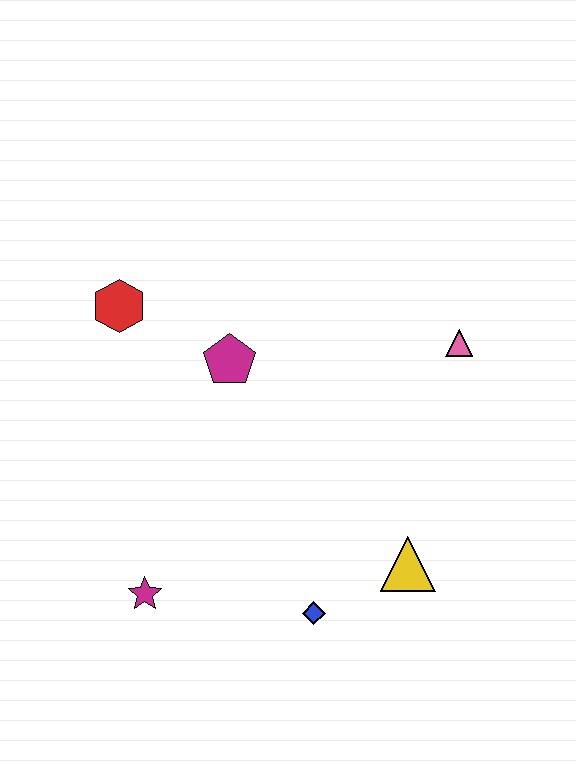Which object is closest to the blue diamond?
The yellow triangle is closest to the blue diamond.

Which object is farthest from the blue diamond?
The red hexagon is farthest from the blue diamond.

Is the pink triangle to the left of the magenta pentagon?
No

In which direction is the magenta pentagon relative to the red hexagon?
The magenta pentagon is to the right of the red hexagon.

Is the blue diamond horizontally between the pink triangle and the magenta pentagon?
Yes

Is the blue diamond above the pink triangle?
No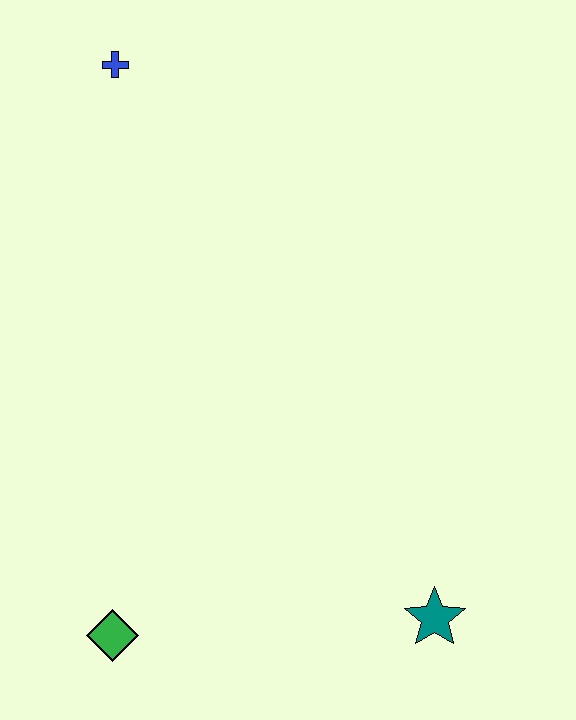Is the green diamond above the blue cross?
No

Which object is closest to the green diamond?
The teal star is closest to the green diamond.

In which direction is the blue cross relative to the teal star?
The blue cross is above the teal star.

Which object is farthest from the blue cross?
The teal star is farthest from the blue cross.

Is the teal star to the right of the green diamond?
Yes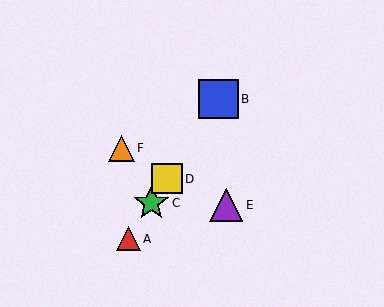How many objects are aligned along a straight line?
4 objects (A, B, C, D) are aligned along a straight line.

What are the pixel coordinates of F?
Object F is at (122, 148).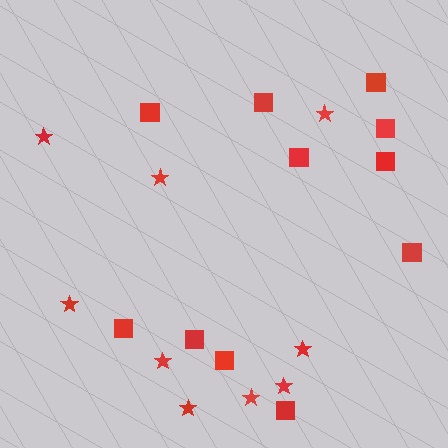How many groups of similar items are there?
There are 2 groups: one group of squares (11) and one group of stars (9).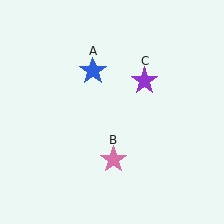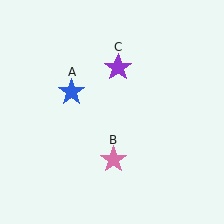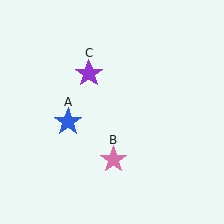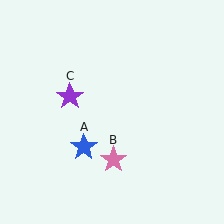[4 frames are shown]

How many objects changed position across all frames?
2 objects changed position: blue star (object A), purple star (object C).